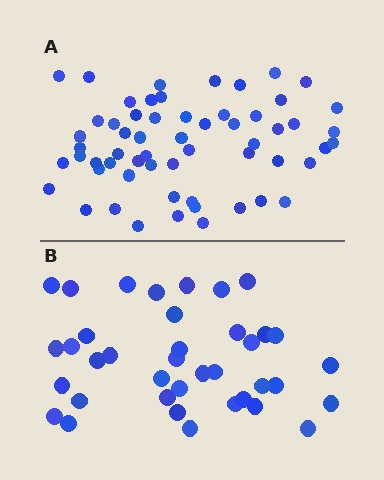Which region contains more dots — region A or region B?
Region A (the top region) has more dots.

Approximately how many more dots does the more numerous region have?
Region A has approximately 20 more dots than region B.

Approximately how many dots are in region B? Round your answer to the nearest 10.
About 40 dots. (The exact count is 38, which rounds to 40.)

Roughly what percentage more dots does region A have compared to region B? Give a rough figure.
About 55% more.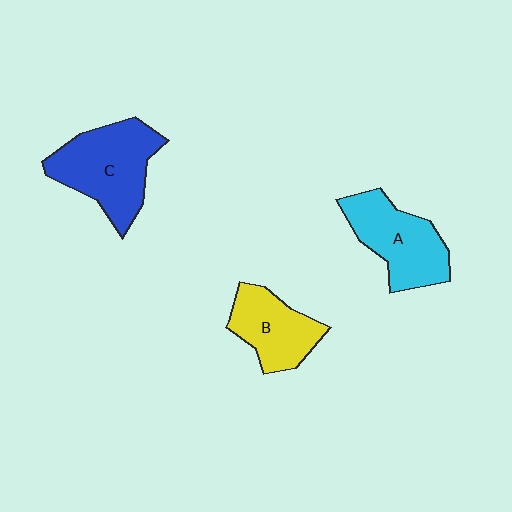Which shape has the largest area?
Shape C (blue).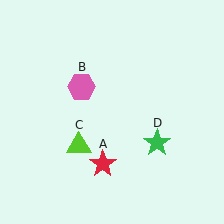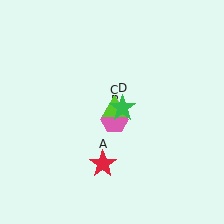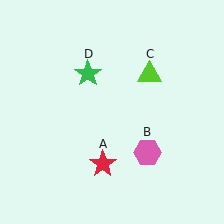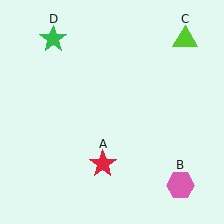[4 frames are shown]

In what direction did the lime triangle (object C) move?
The lime triangle (object C) moved up and to the right.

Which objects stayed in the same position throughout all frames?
Red star (object A) remained stationary.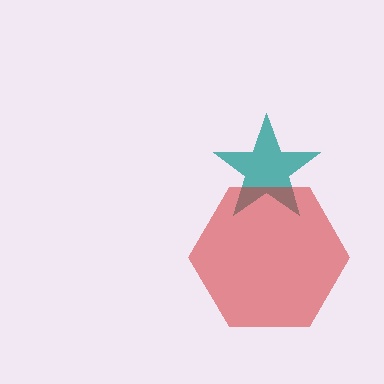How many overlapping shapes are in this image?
There are 2 overlapping shapes in the image.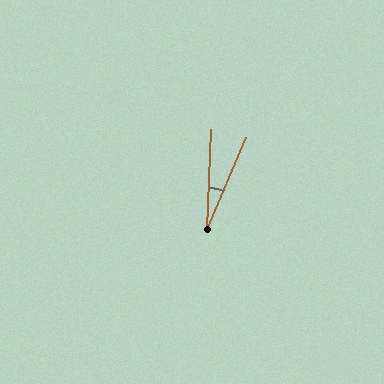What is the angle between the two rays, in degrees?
Approximately 20 degrees.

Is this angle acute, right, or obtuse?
It is acute.